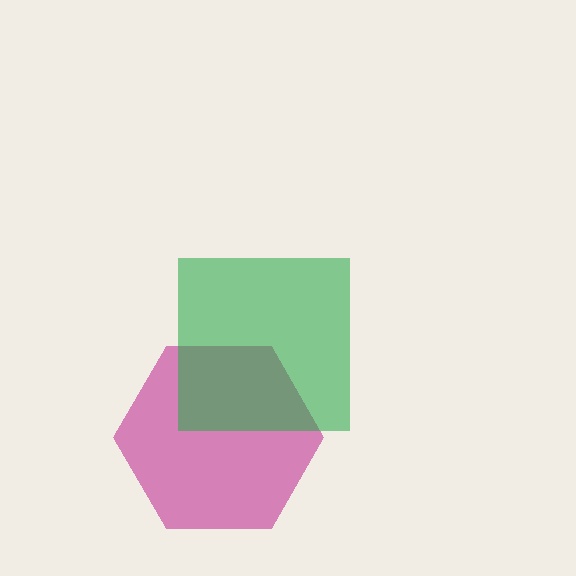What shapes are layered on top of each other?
The layered shapes are: a magenta hexagon, a green square.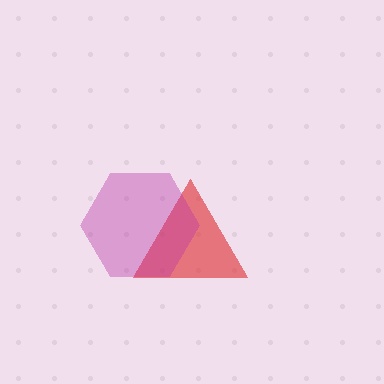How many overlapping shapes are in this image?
There are 2 overlapping shapes in the image.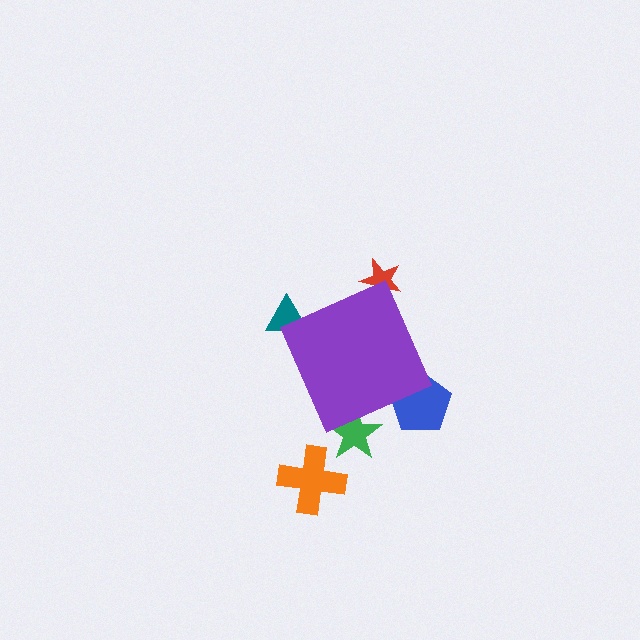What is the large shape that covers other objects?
A purple diamond.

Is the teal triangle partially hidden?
Yes, the teal triangle is partially hidden behind the purple diamond.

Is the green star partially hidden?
Yes, the green star is partially hidden behind the purple diamond.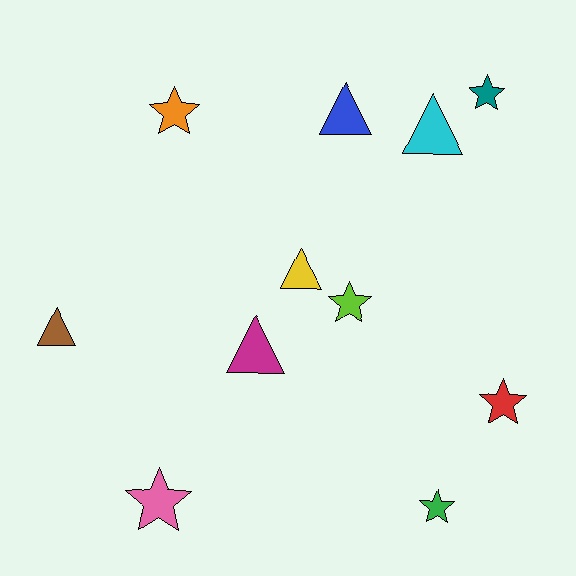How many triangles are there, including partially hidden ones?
There are 5 triangles.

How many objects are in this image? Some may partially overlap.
There are 11 objects.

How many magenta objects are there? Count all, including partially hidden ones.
There is 1 magenta object.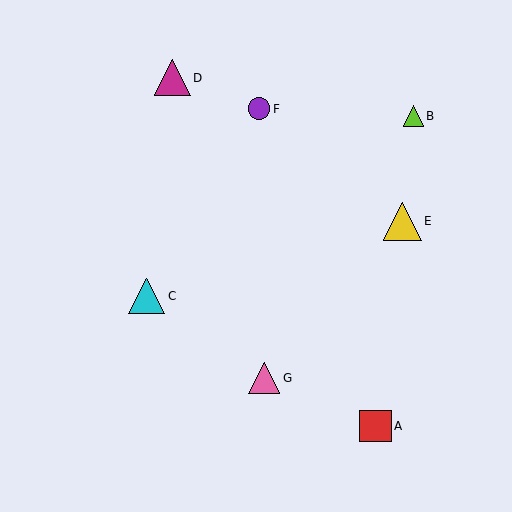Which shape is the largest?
The yellow triangle (labeled E) is the largest.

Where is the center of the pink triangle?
The center of the pink triangle is at (264, 378).